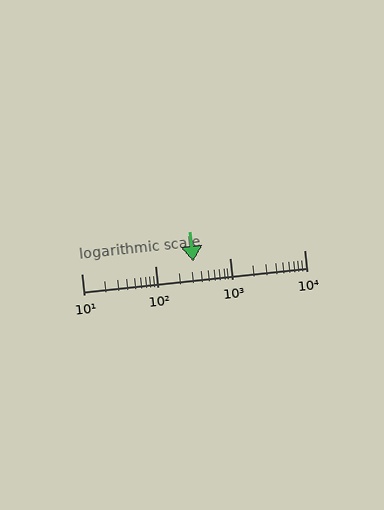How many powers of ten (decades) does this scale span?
The scale spans 3 decades, from 10 to 10000.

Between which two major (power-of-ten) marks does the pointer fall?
The pointer is between 100 and 1000.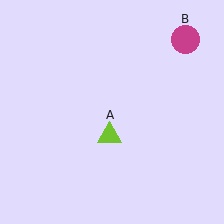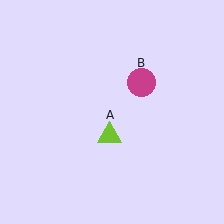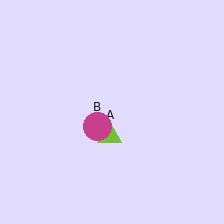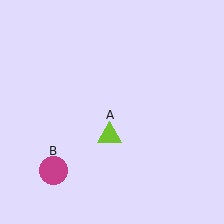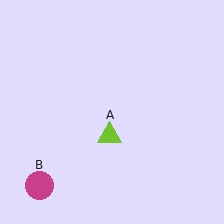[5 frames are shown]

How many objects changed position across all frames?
1 object changed position: magenta circle (object B).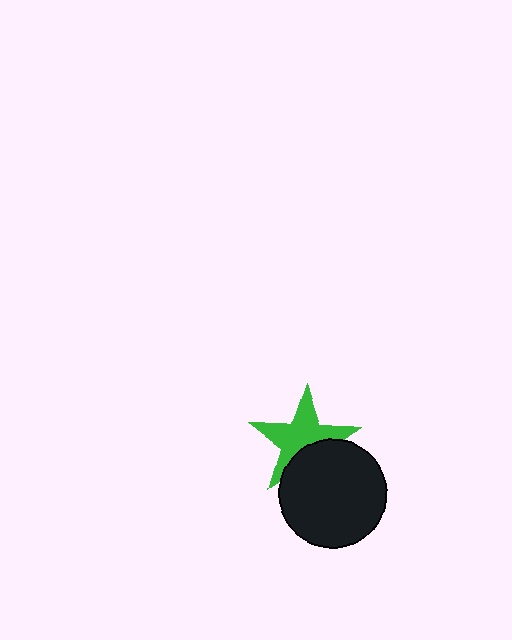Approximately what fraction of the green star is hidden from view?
Roughly 34% of the green star is hidden behind the black circle.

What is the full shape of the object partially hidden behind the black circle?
The partially hidden object is a green star.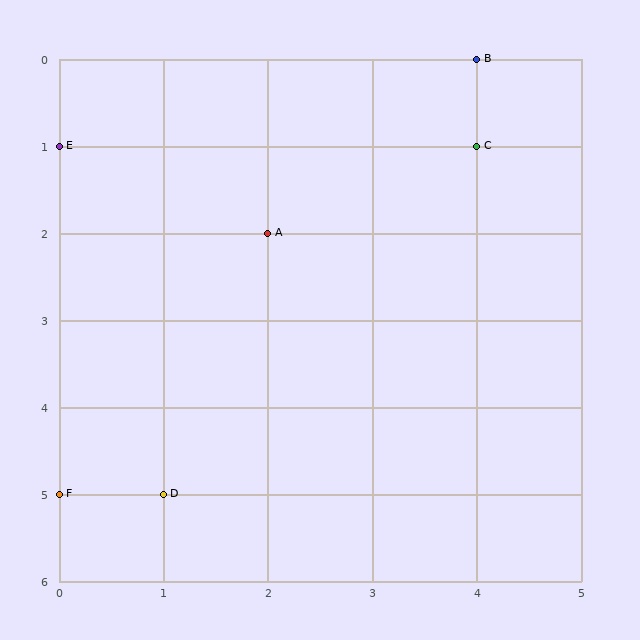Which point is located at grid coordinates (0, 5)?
Point F is at (0, 5).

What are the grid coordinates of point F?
Point F is at grid coordinates (0, 5).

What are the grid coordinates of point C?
Point C is at grid coordinates (4, 1).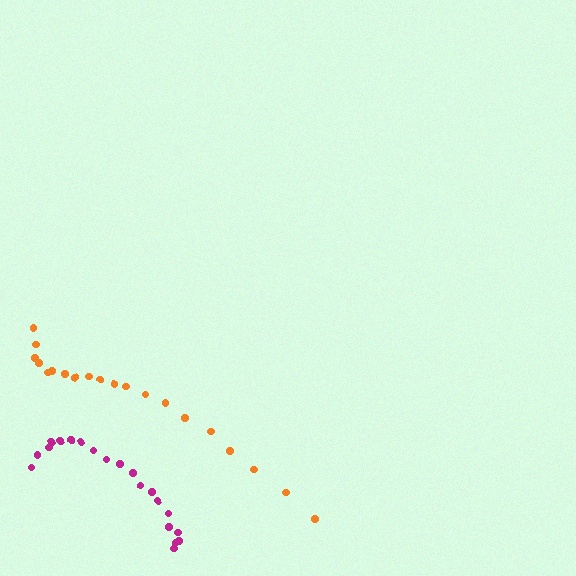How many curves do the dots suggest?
There are 2 distinct paths.